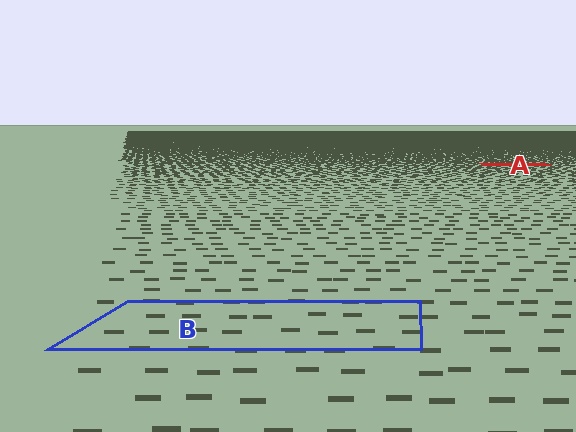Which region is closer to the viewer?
Region B is closer. The texture elements there are larger and more spread out.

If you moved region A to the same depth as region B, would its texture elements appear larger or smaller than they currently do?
They would appear larger. At a closer depth, the same texture elements are projected at a bigger on-screen size.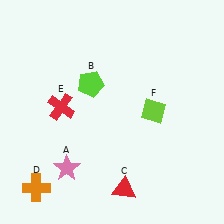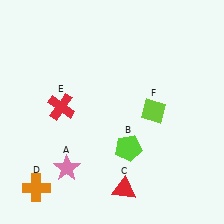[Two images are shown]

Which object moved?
The lime pentagon (B) moved down.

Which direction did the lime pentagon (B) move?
The lime pentagon (B) moved down.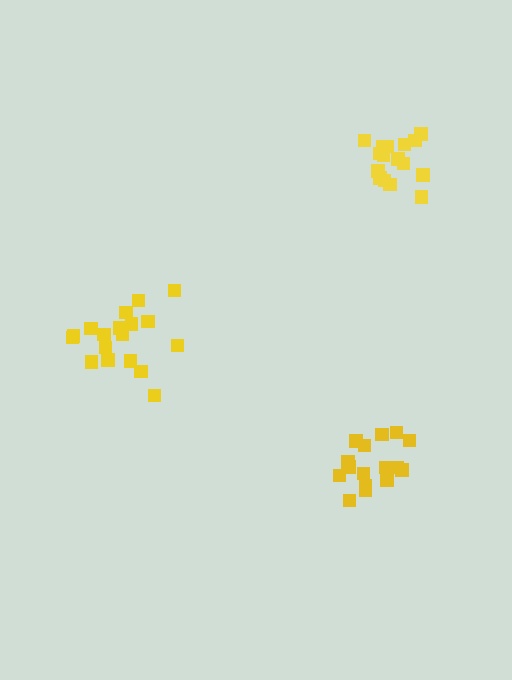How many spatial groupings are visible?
There are 3 spatial groupings.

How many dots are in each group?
Group 1: 16 dots, Group 2: 18 dots, Group 3: 16 dots (50 total).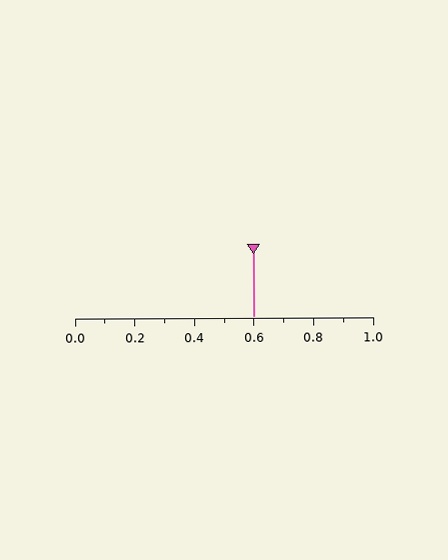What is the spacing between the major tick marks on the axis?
The major ticks are spaced 0.2 apart.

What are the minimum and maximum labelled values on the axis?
The axis runs from 0.0 to 1.0.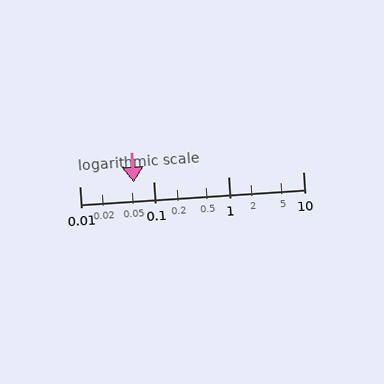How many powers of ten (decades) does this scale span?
The scale spans 3 decades, from 0.01 to 10.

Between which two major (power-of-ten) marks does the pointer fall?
The pointer is between 0.01 and 0.1.